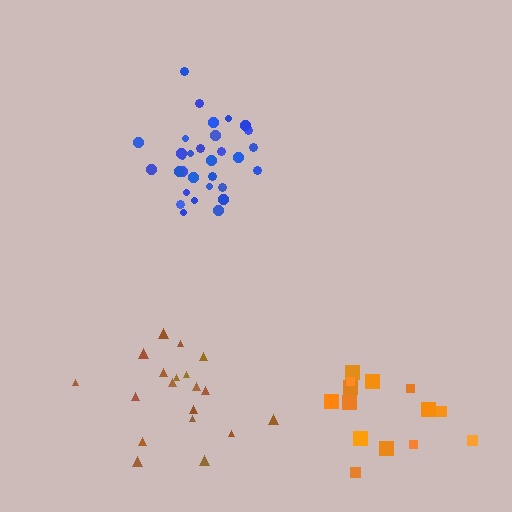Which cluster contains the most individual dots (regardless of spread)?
Blue (31).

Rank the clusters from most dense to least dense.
blue, brown, orange.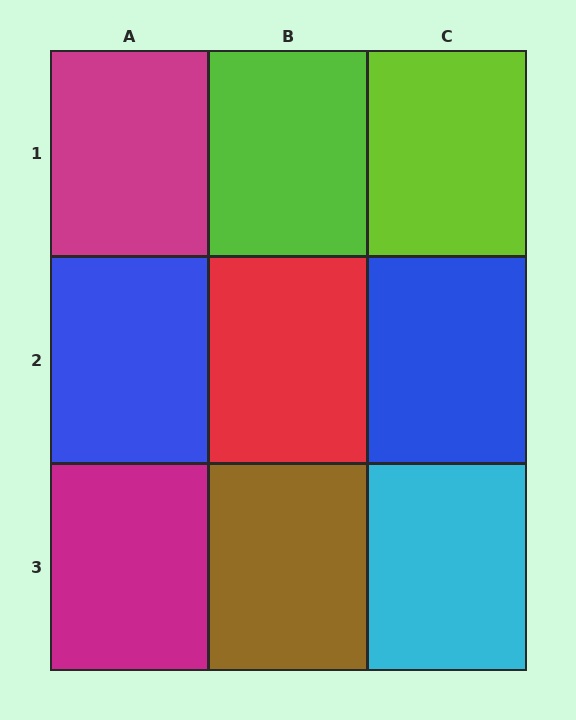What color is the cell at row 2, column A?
Blue.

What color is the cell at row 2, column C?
Blue.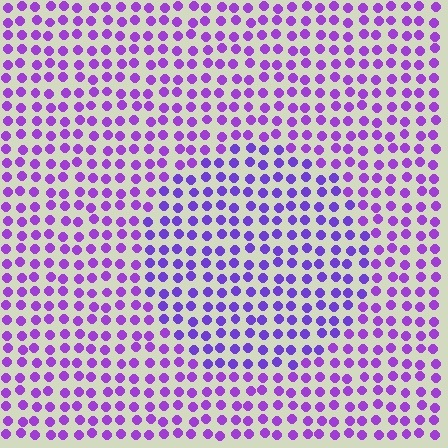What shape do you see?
I see a circle.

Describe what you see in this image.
The image is filled with small purple elements in a uniform arrangement. A circle-shaped region is visible where the elements are tinted to a slightly different hue, forming a subtle color boundary.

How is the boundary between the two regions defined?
The boundary is defined purely by a slight shift in hue (about 20 degrees). Spacing, size, and orientation are identical on both sides.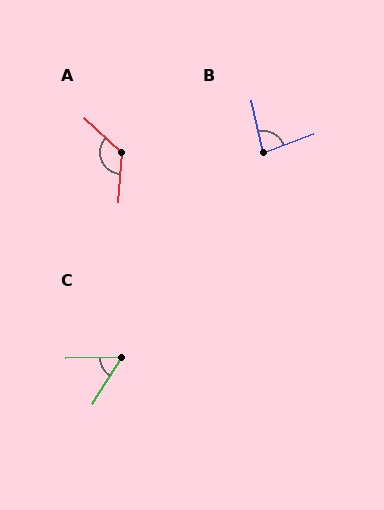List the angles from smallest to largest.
C (56°), B (81°), A (129°).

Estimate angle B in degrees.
Approximately 81 degrees.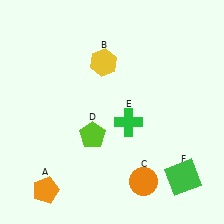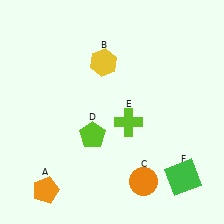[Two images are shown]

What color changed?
The cross (E) changed from green in Image 1 to lime in Image 2.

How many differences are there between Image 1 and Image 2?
There is 1 difference between the two images.